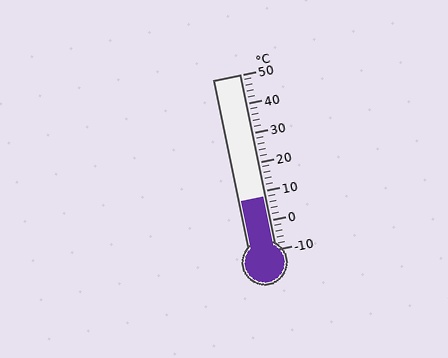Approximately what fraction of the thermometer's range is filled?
The thermometer is filled to approximately 30% of its range.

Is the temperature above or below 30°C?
The temperature is below 30°C.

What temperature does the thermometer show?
The thermometer shows approximately 8°C.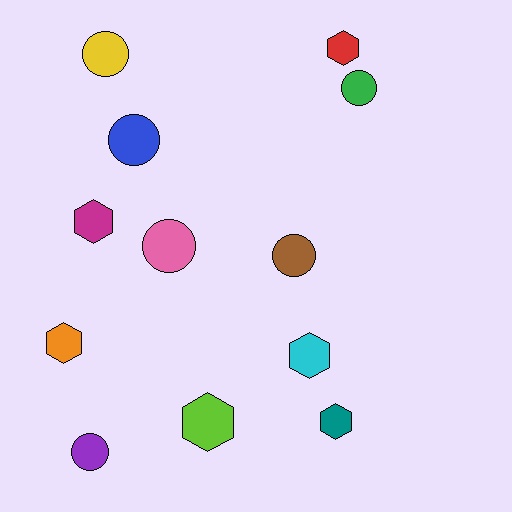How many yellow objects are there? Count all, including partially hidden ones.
There is 1 yellow object.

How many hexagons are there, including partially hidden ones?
There are 6 hexagons.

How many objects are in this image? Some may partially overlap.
There are 12 objects.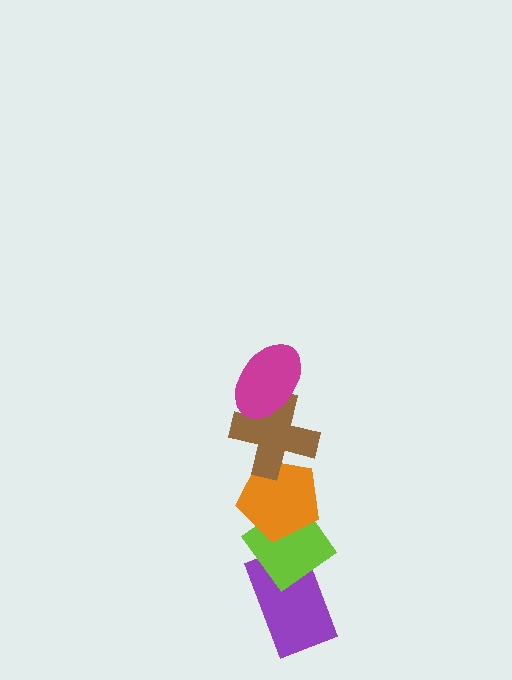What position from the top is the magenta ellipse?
The magenta ellipse is 1st from the top.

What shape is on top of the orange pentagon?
The brown cross is on top of the orange pentagon.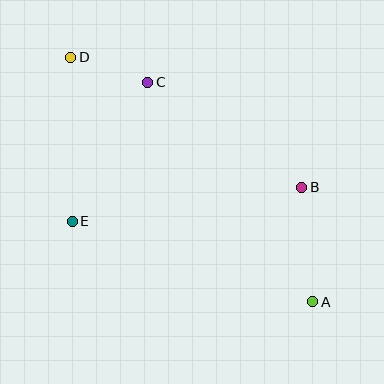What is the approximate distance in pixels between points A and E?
The distance between A and E is approximately 253 pixels.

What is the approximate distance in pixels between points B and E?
The distance between B and E is approximately 232 pixels.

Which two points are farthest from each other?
Points A and D are farthest from each other.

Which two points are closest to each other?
Points C and D are closest to each other.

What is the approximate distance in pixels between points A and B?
The distance between A and B is approximately 115 pixels.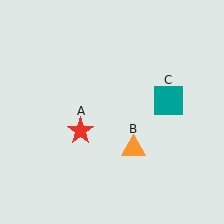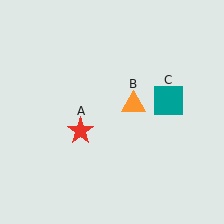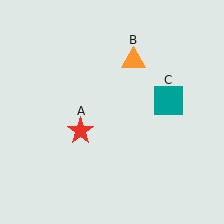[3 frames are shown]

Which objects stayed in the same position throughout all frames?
Red star (object A) and teal square (object C) remained stationary.